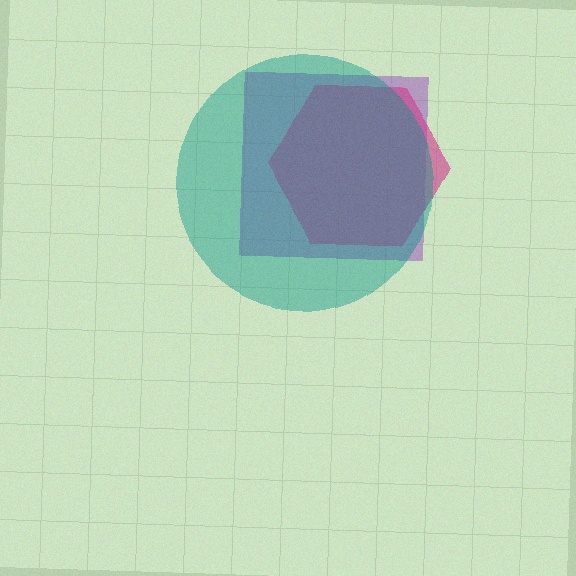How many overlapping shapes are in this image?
There are 3 overlapping shapes in the image.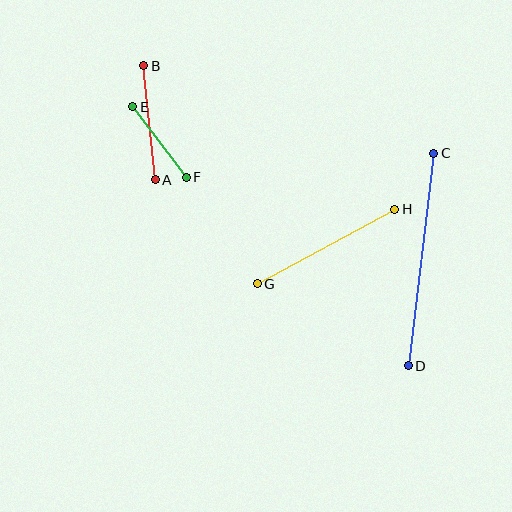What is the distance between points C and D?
The distance is approximately 214 pixels.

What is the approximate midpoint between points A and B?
The midpoint is at approximately (149, 123) pixels.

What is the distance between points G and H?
The distance is approximately 157 pixels.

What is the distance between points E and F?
The distance is approximately 89 pixels.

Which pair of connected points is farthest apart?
Points C and D are farthest apart.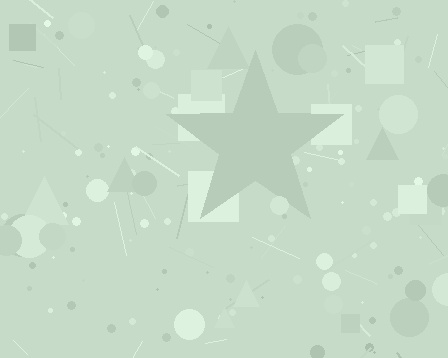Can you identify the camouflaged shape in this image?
The camouflaged shape is a star.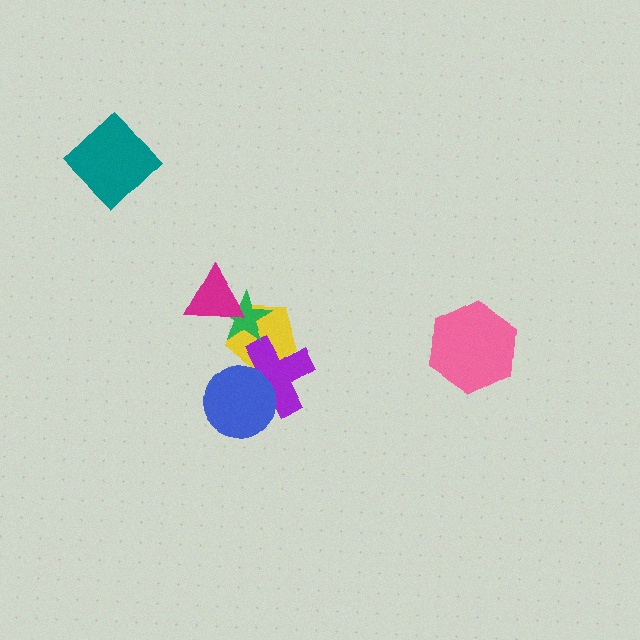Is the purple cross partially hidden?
Yes, it is partially covered by another shape.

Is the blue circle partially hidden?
No, no other shape covers it.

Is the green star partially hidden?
Yes, it is partially covered by another shape.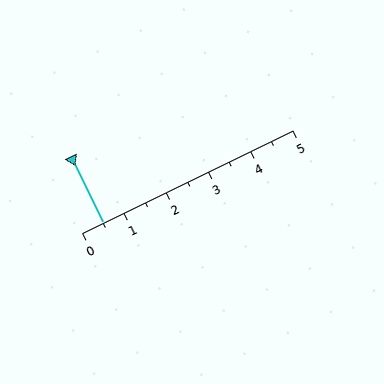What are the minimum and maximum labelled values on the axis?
The axis runs from 0 to 5.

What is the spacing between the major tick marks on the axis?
The major ticks are spaced 1 apart.